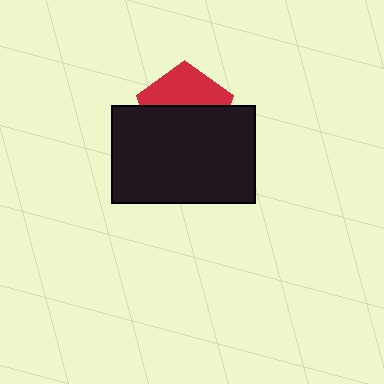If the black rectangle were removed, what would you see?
You would see the complete red pentagon.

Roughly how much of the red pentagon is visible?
A small part of it is visible (roughly 42%).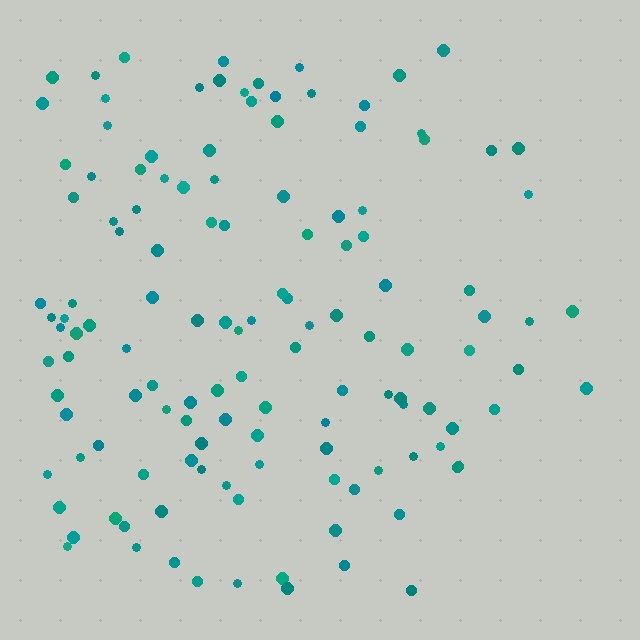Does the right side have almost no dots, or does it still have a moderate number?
Still a moderate number, just noticeably fewer than the left.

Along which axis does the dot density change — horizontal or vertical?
Horizontal.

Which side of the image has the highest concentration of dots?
The left.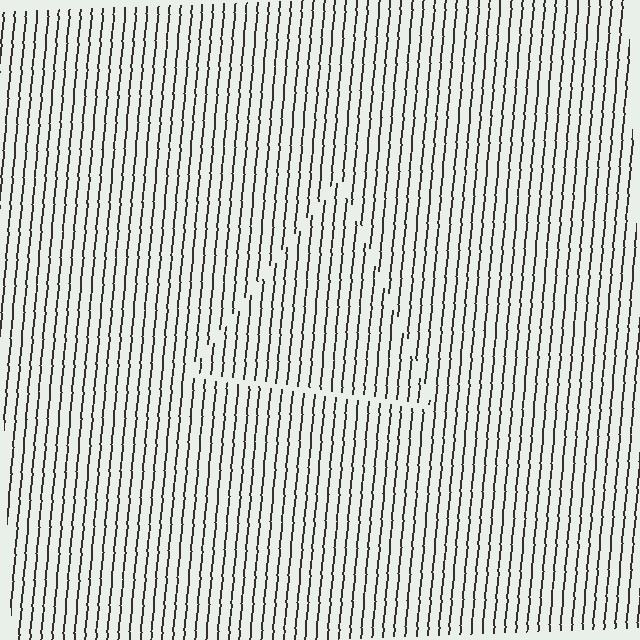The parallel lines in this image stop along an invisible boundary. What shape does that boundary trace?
An illusory triangle. The interior of the shape contains the same grating, shifted by half a period — the contour is defined by the phase discontinuity where line-ends from the inner and outer gratings abut.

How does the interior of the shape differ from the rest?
The interior of the shape contains the same grating, shifted by half a period — the contour is defined by the phase discontinuity where line-ends from the inner and outer gratings abut.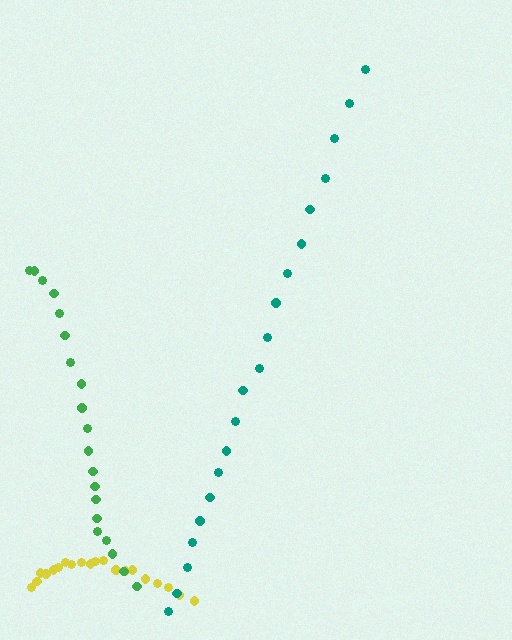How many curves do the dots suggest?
There are 3 distinct paths.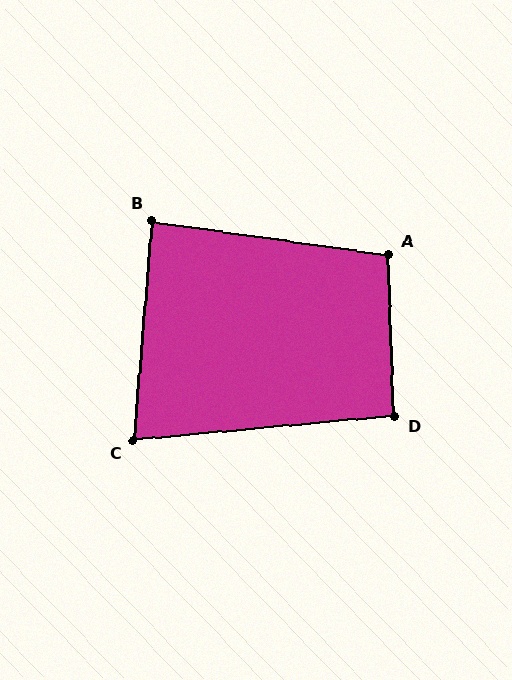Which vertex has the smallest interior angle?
C, at approximately 80 degrees.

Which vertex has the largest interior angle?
A, at approximately 100 degrees.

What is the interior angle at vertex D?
Approximately 93 degrees (approximately right).